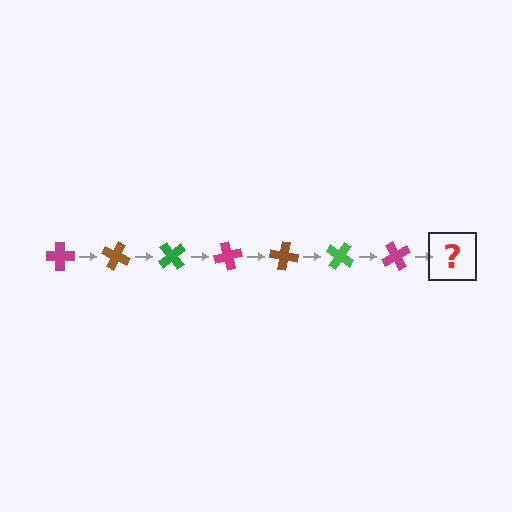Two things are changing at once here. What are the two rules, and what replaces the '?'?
The two rules are that it rotates 25 degrees each step and the color cycles through magenta, brown, and green. The '?' should be a brown cross, rotated 175 degrees from the start.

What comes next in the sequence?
The next element should be a brown cross, rotated 175 degrees from the start.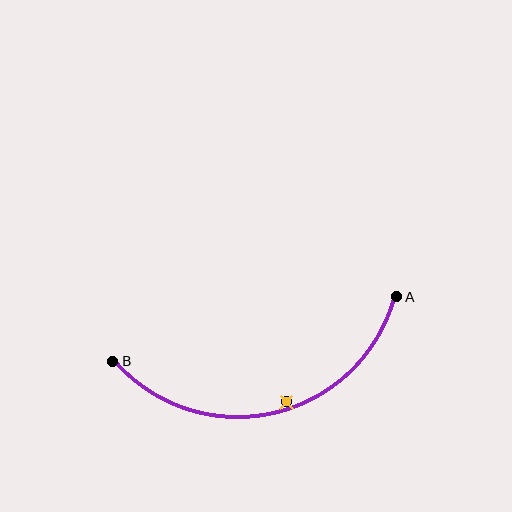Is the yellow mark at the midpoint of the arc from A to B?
No — the yellow mark does not lie on the arc at all. It sits slightly inside the curve.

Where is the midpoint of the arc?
The arc midpoint is the point on the curve farthest from the straight line joining A and B. It sits below that line.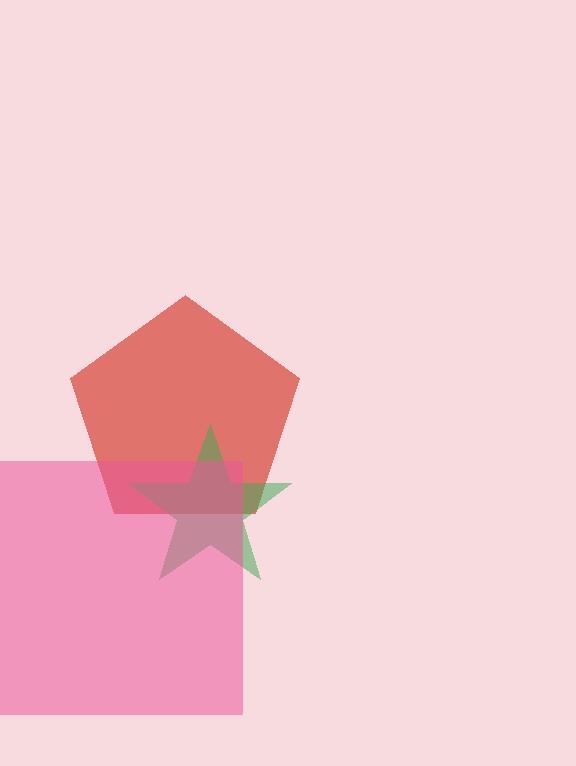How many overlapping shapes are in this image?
There are 3 overlapping shapes in the image.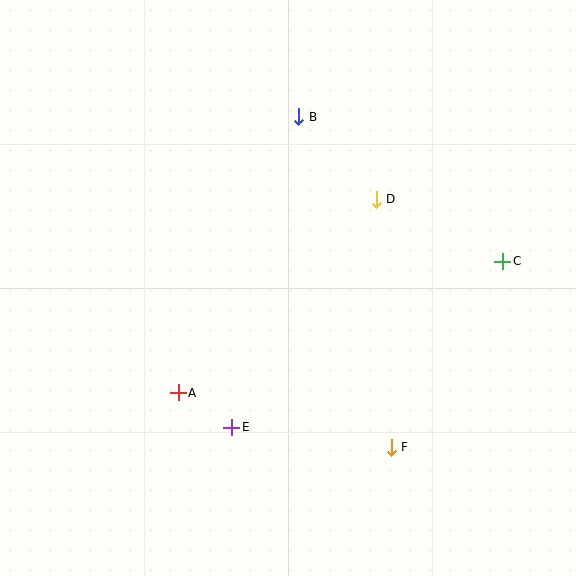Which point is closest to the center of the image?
Point D at (376, 199) is closest to the center.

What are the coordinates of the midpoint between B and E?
The midpoint between B and E is at (265, 272).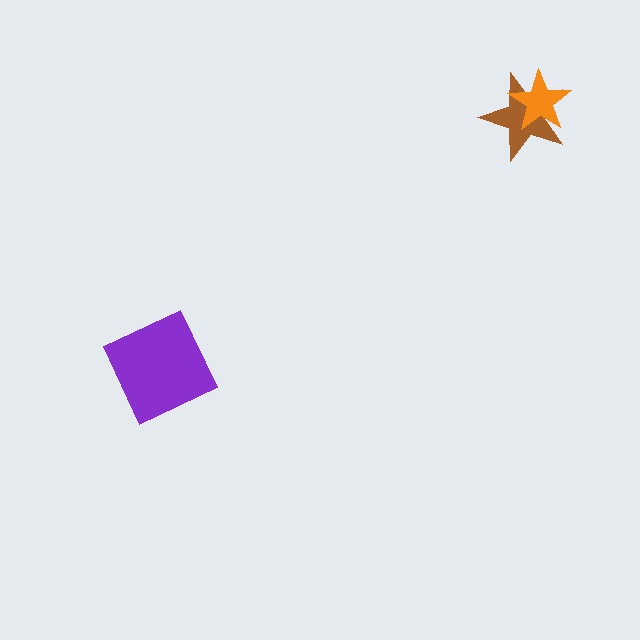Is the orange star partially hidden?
No, no other shape covers it.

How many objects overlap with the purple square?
0 objects overlap with the purple square.